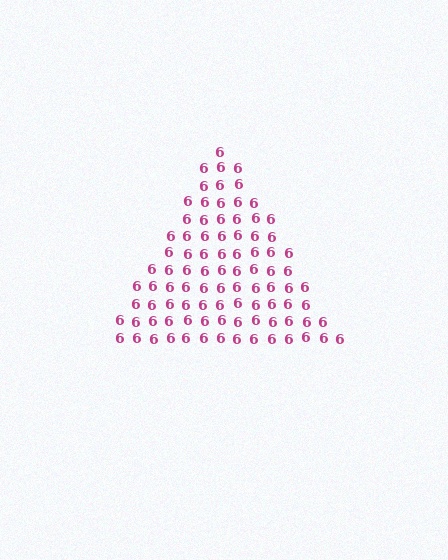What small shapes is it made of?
It is made of small digit 6's.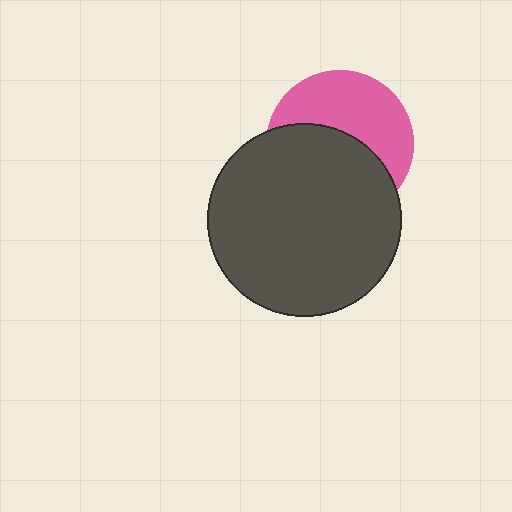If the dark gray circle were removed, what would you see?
You would see the complete pink circle.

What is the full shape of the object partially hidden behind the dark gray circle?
The partially hidden object is a pink circle.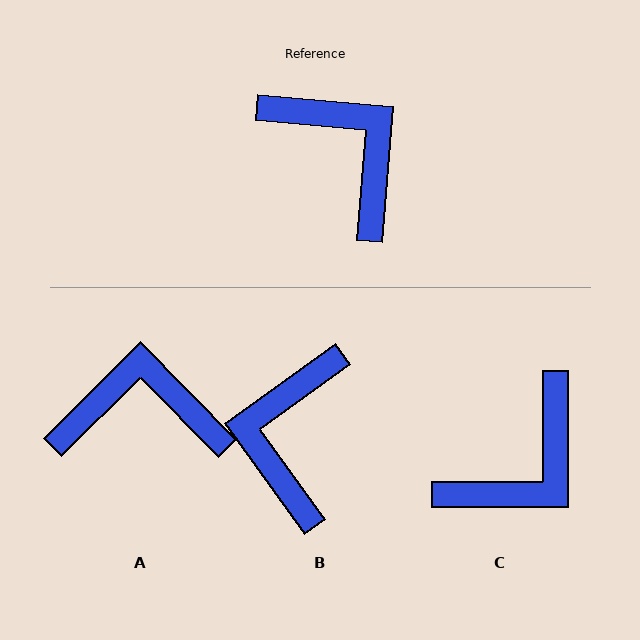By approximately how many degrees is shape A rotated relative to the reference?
Approximately 49 degrees counter-clockwise.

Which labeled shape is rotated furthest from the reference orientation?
B, about 131 degrees away.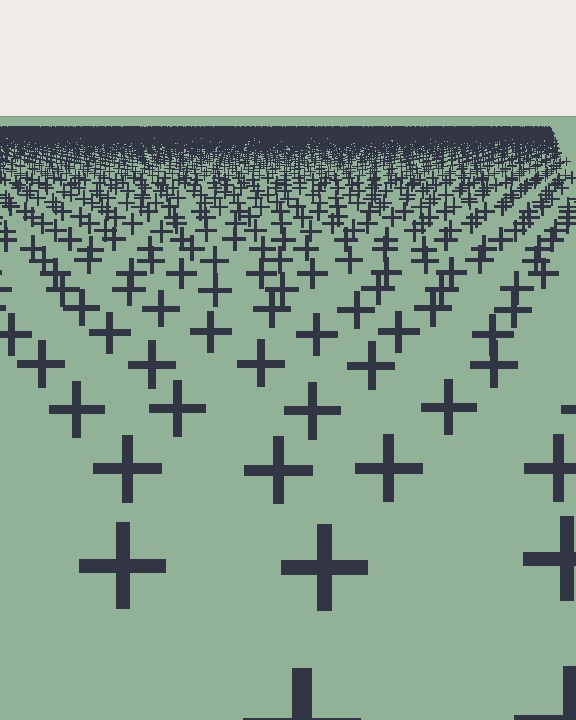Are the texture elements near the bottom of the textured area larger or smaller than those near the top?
Larger. Near the bottom, elements are closer to the viewer and appear at a bigger on-screen size.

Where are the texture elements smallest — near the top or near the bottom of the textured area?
Near the top.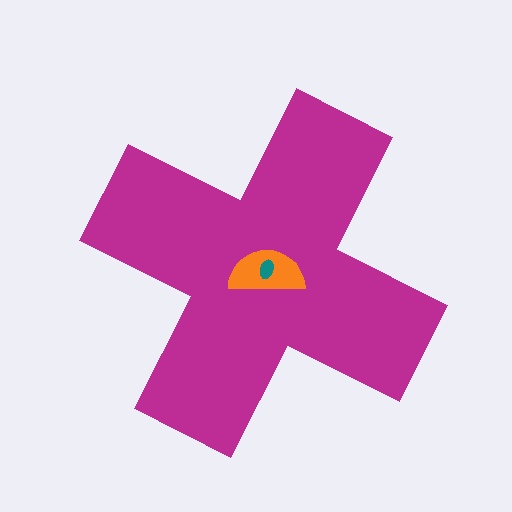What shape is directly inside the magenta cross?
The orange semicircle.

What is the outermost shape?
The magenta cross.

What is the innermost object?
The teal ellipse.